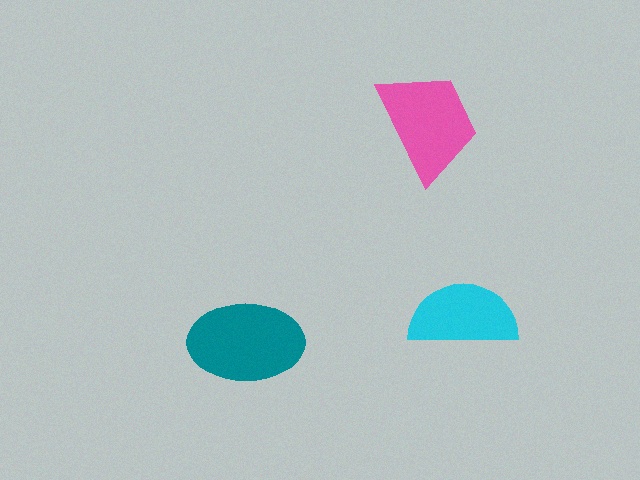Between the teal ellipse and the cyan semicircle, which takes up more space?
The teal ellipse.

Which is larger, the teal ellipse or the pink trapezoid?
The teal ellipse.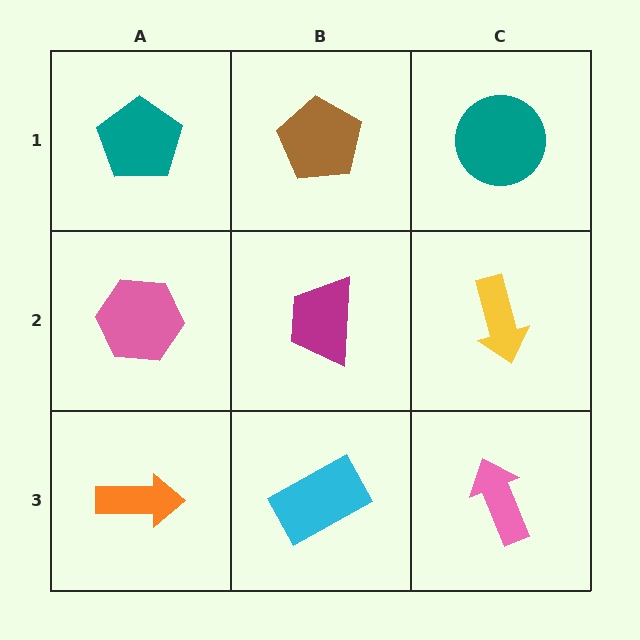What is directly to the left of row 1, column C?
A brown pentagon.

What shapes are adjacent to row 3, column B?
A magenta trapezoid (row 2, column B), an orange arrow (row 3, column A), a pink arrow (row 3, column C).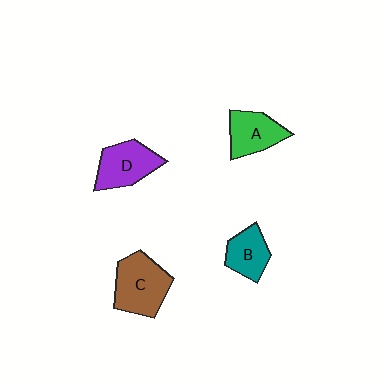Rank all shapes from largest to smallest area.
From largest to smallest: C (brown), D (purple), A (green), B (teal).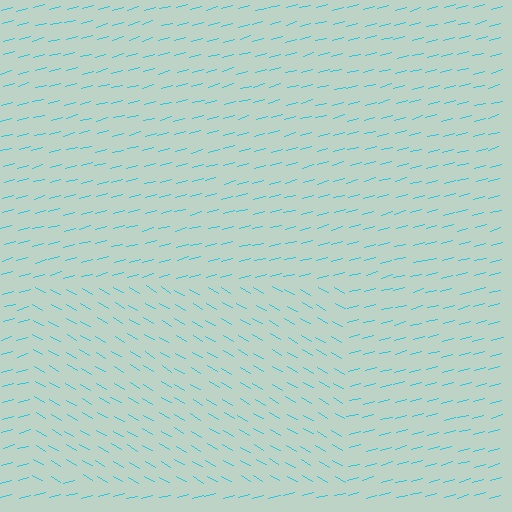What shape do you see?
I see a rectangle.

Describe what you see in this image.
The image is filled with small cyan line segments. A rectangle region in the image has lines oriented differently from the surrounding lines, creating a visible texture boundary.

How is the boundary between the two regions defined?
The boundary is defined purely by a change in line orientation (approximately 45 degrees difference). All lines are the same color and thickness.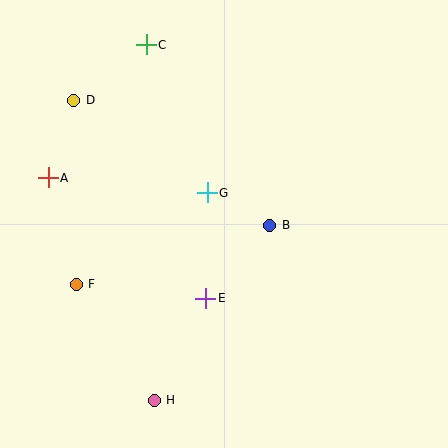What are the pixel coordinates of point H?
Point H is at (154, 400).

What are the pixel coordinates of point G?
Point G is at (207, 193).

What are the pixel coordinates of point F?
Point F is at (76, 284).